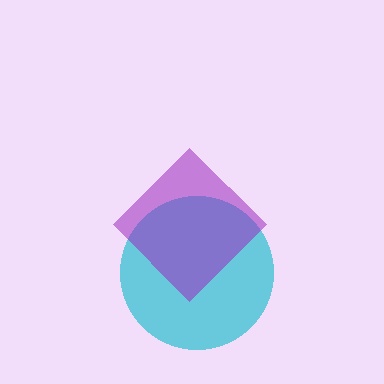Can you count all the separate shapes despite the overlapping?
Yes, there are 2 separate shapes.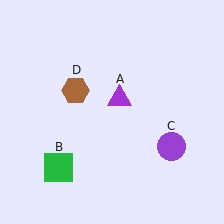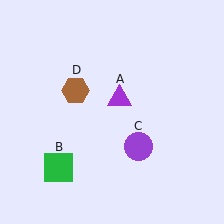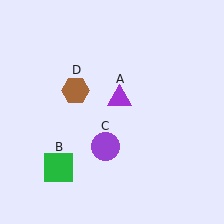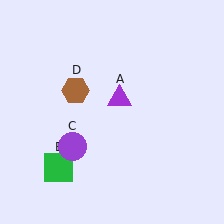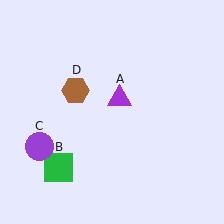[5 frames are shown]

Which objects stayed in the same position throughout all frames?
Purple triangle (object A) and green square (object B) and brown hexagon (object D) remained stationary.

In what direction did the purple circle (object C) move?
The purple circle (object C) moved left.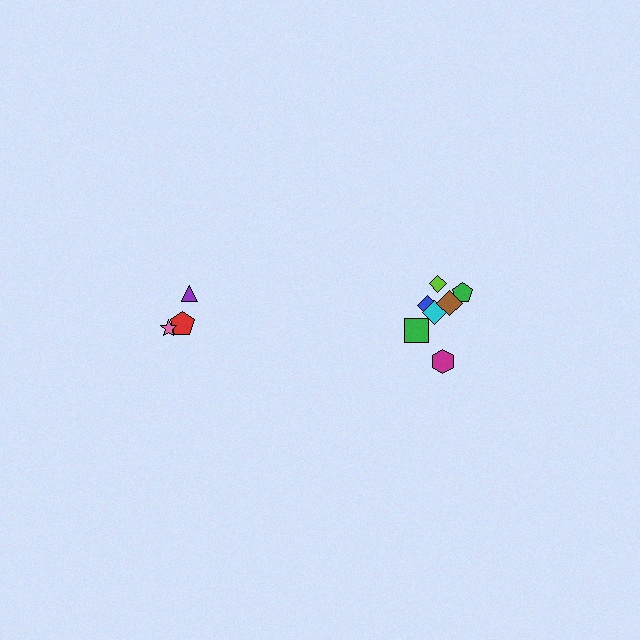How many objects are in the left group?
There are 3 objects.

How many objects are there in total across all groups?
There are 10 objects.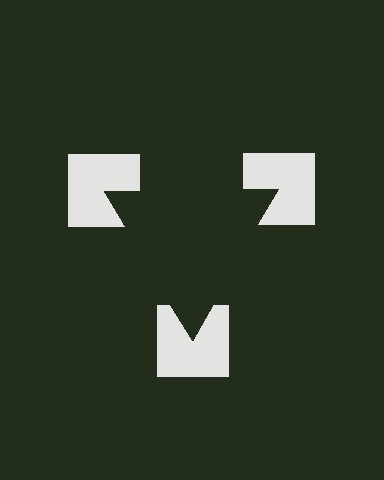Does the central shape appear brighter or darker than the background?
It typically appears slightly darker than the background, even though no actual brightness change is drawn.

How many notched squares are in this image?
There are 3 — one at each vertex of the illusory triangle.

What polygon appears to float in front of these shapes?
An illusory triangle — its edges are inferred from the aligned wedge cuts in the notched squares, not physically drawn.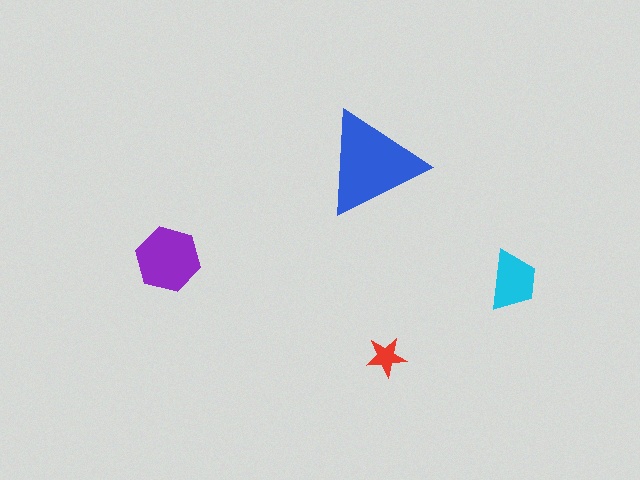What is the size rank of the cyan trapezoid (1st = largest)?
3rd.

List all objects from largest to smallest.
The blue triangle, the purple hexagon, the cyan trapezoid, the red star.